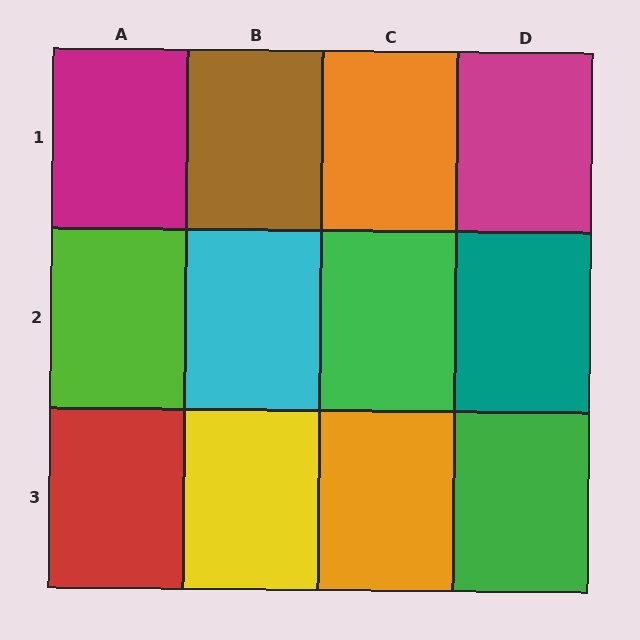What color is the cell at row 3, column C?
Orange.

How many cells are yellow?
1 cell is yellow.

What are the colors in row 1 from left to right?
Magenta, brown, orange, magenta.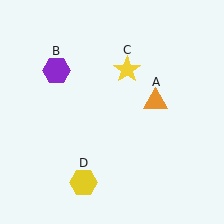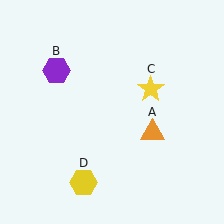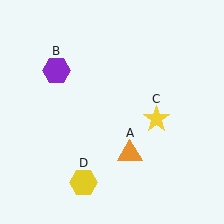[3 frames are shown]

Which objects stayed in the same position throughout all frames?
Purple hexagon (object B) and yellow hexagon (object D) remained stationary.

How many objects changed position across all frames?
2 objects changed position: orange triangle (object A), yellow star (object C).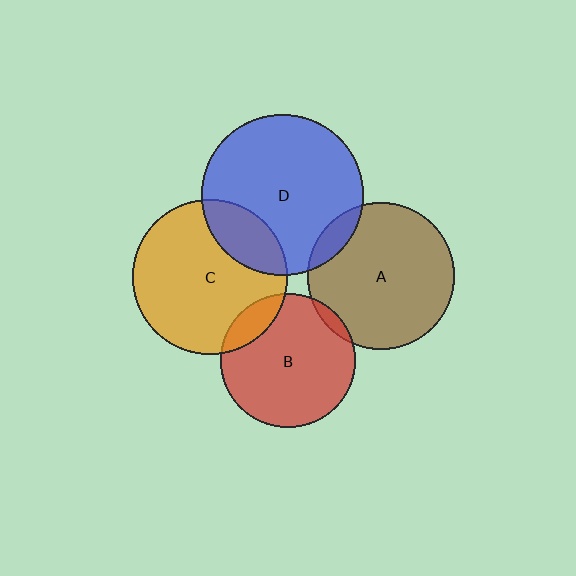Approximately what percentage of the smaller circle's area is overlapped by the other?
Approximately 10%.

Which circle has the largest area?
Circle D (blue).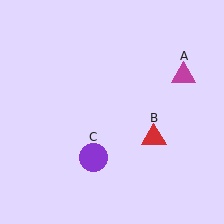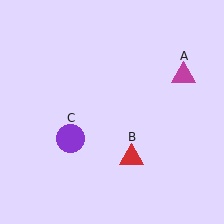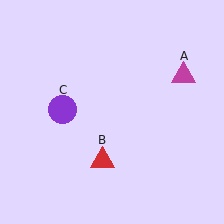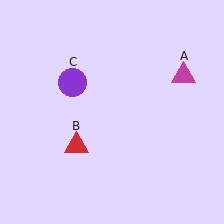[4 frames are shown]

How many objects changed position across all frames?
2 objects changed position: red triangle (object B), purple circle (object C).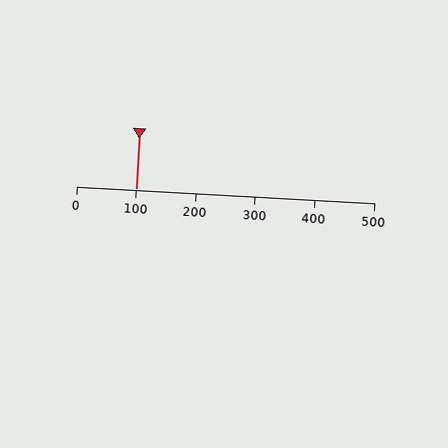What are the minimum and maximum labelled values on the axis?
The axis runs from 0 to 500.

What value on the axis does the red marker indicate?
The marker indicates approximately 100.